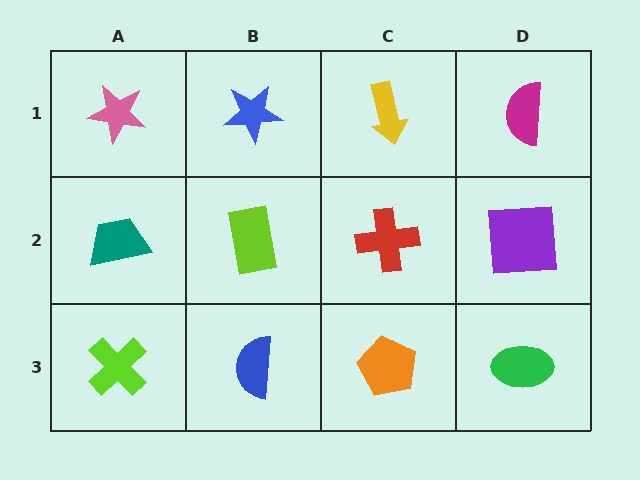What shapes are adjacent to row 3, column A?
A teal trapezoid (row 2, column A), a blue semicircle (row 3, column B).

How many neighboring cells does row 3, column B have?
3.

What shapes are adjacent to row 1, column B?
A lime rectangle (row 2, column B), a pink star (row 1, column A), a yellow arrow (row 1, column C).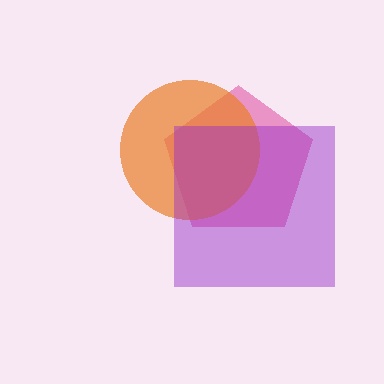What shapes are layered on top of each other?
The layered shapes are: a pink pentagon, an orange circle, a purple square.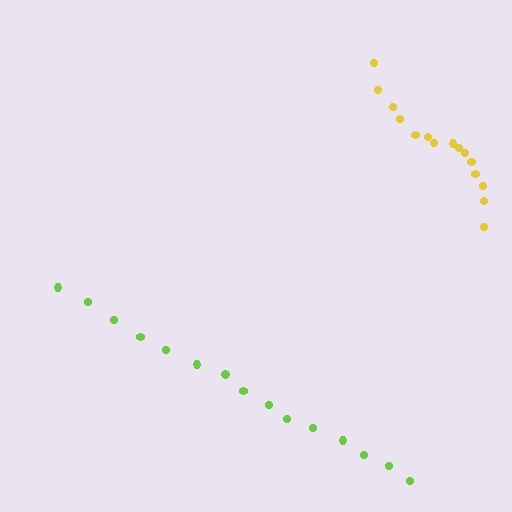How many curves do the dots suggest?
There are 2 distinct paths.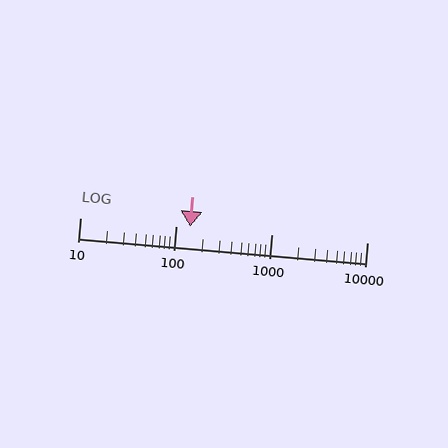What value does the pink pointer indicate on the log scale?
The pointer indicates approximately 140.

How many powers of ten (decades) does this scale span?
The scale spans 3 decades, from 10 to 10000.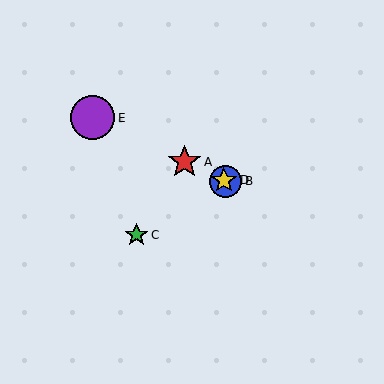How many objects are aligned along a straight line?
4 objects (A, B, D, E) are aligned along a straight line.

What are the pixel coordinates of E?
Object E is at (93, 118).